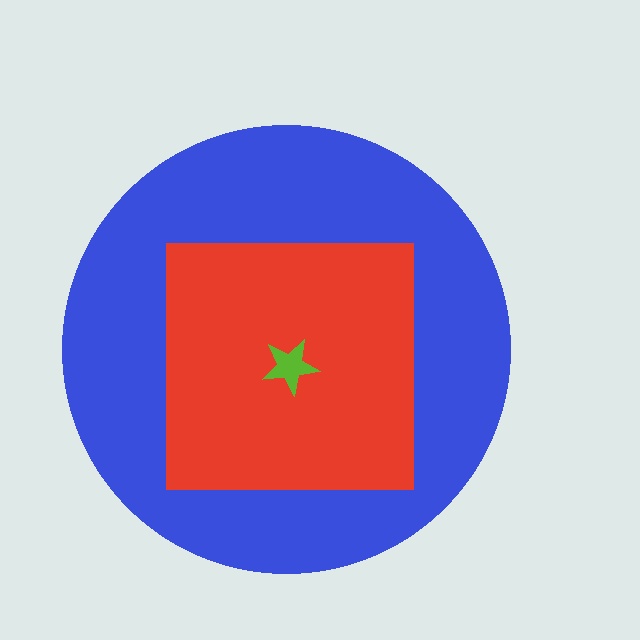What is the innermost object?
The lime star.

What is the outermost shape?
The blue circle.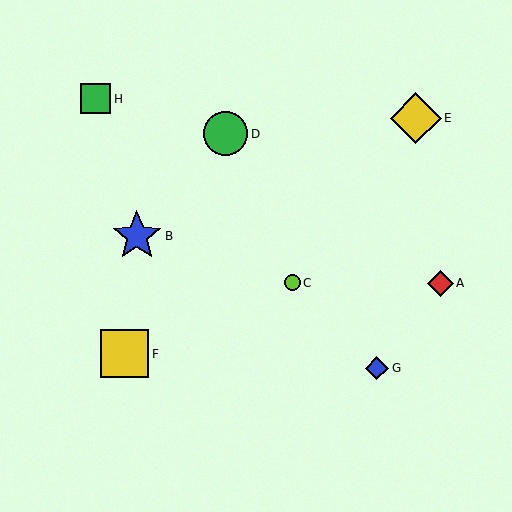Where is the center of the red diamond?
The center of the red diamond is at (440, 283).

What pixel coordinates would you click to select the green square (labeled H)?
Click at (95, 99) to select the green square H.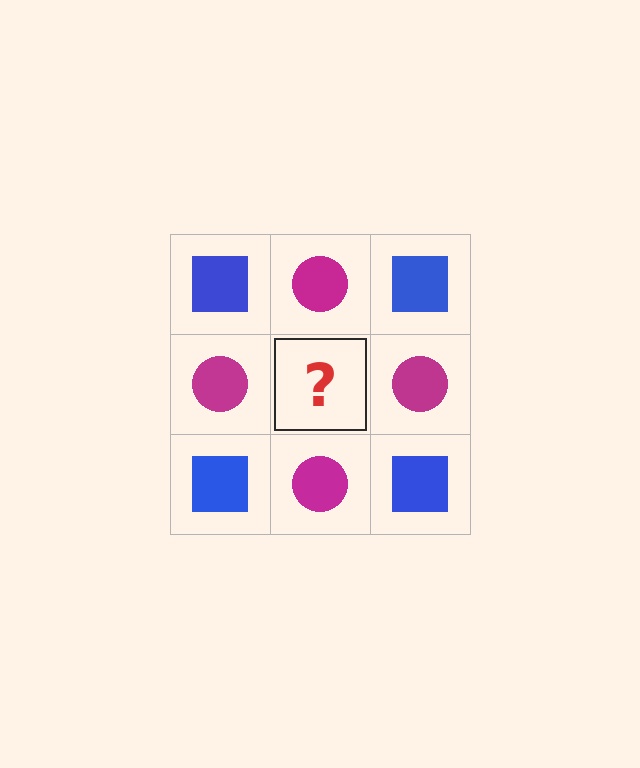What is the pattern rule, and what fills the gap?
The rule is that it alternates blue square and magenta circle in a checkerboard pattern. The gap should be filled with a blue square.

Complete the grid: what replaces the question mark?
The question mark should be replaced with a blue square.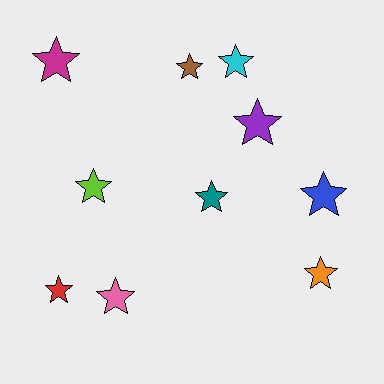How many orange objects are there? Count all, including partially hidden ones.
There is 1 orange object.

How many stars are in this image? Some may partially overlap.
There are 10 stars.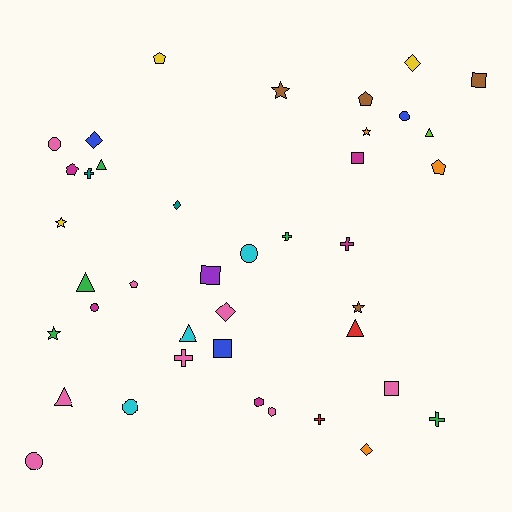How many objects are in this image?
There are 40 objects.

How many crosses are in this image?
There are 6 crosses.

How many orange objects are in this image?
There are 3 orange objects.